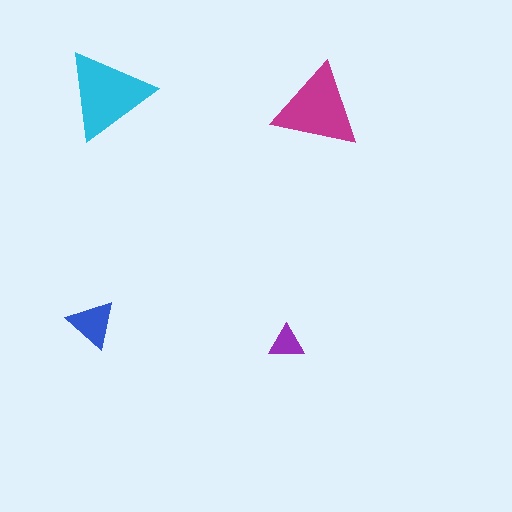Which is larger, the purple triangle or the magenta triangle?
The magenta one.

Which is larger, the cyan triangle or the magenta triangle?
The cyan one.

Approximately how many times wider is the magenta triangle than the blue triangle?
About 2 times wider.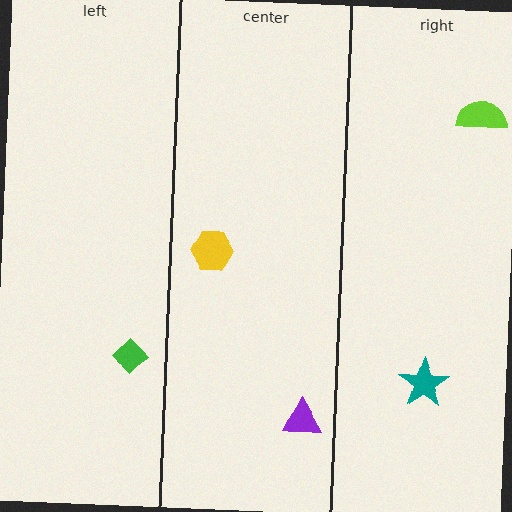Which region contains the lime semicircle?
The right region.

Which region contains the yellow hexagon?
The center region.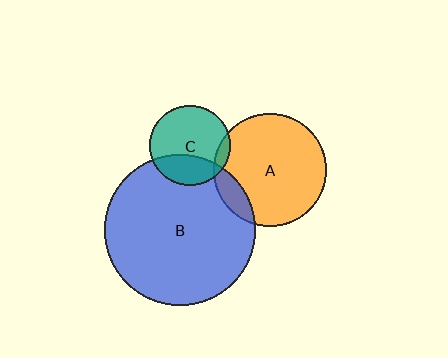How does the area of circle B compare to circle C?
Approximately 3.5 times.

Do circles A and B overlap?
Yes.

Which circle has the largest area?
Circle B (blue).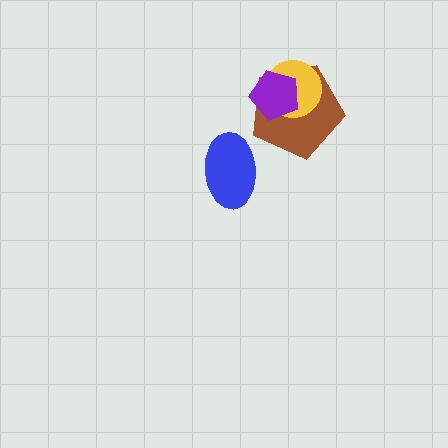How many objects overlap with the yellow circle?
2 objects overlap with the yellow circle.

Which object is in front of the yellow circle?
The purple pentagon is in front of the yellow circle.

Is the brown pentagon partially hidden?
Yes, it is partially covered by another shape.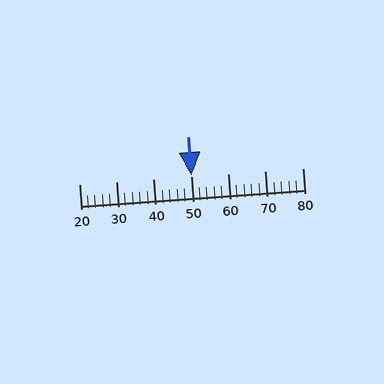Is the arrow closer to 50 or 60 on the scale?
The arrow is closer to 50.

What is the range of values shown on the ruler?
The ruler shows values from 20 to 80.